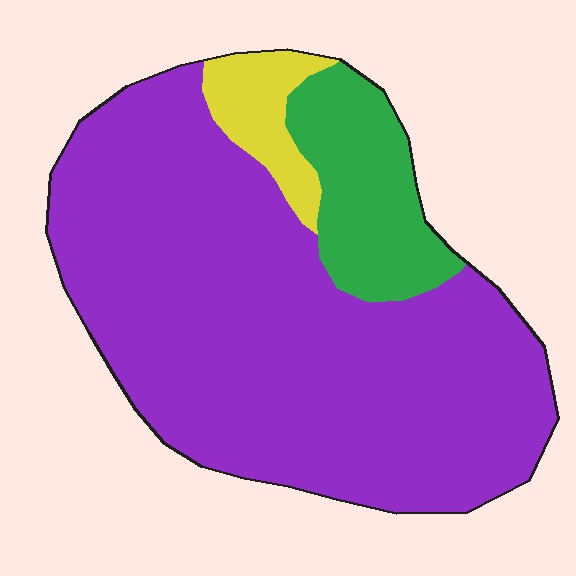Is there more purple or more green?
Purple.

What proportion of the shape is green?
Green takes up about one sixth (1/6) of the shape.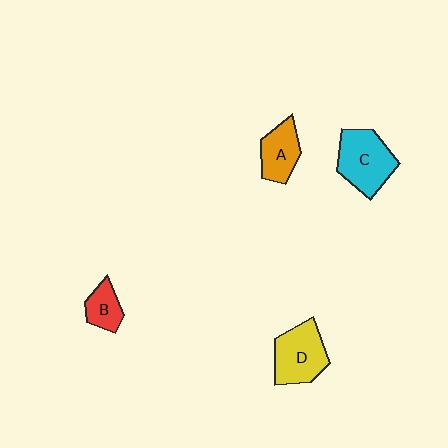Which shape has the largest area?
Shape C (cyan).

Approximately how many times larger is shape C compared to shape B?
Approximately 2.1 times.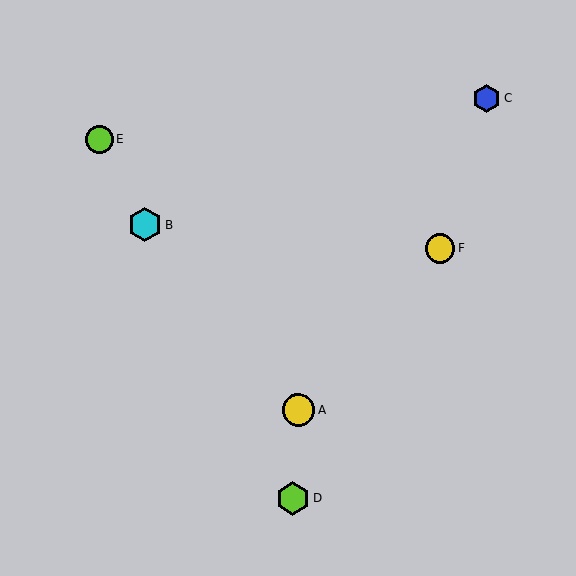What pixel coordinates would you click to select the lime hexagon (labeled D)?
Click at (293, 498) to select the lime hexagon D.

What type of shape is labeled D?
Shape D is a lime hexagon.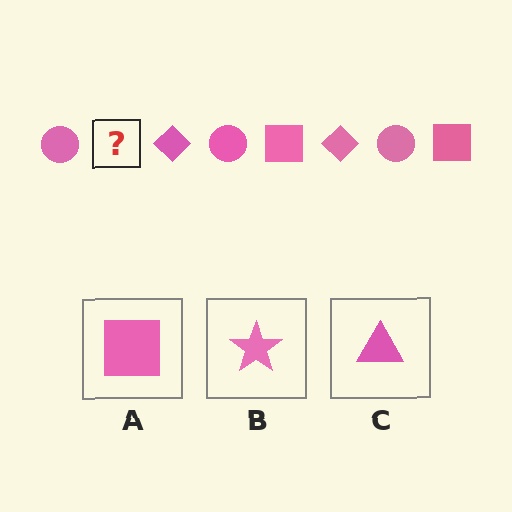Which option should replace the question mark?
Option A.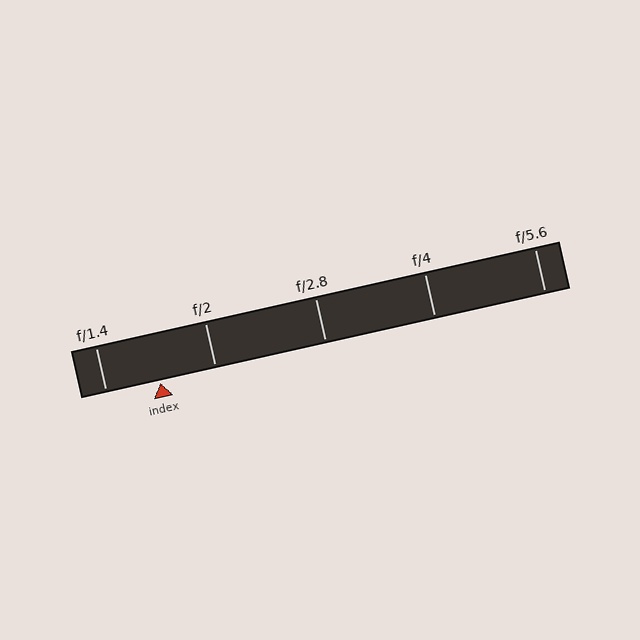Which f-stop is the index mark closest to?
The index mark is closest to f/1.4.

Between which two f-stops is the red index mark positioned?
The index mark is between f/1.4 and f/2.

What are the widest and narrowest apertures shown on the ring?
The widest aperture shown is f/1.4 and the narrowest is f/5.6.